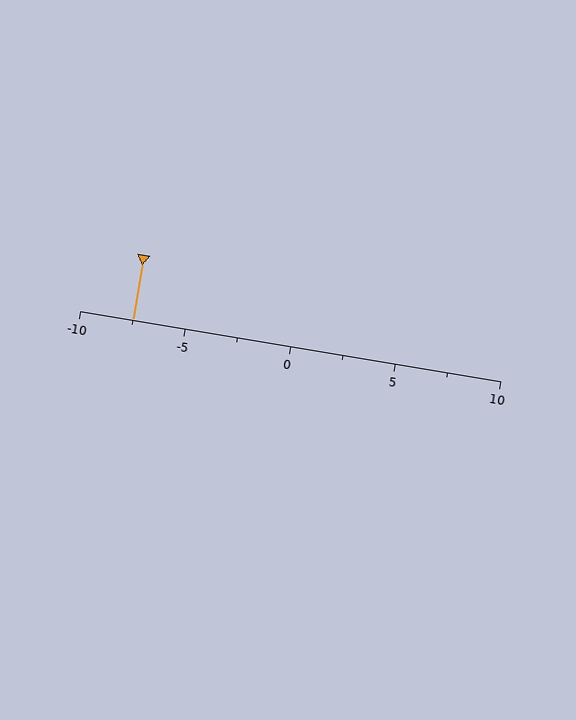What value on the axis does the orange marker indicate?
The marker indicates approximately -7.5.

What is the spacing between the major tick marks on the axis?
The major ticks are spaced 5 apart.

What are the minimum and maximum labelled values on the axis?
The axis runs from -10 to 10.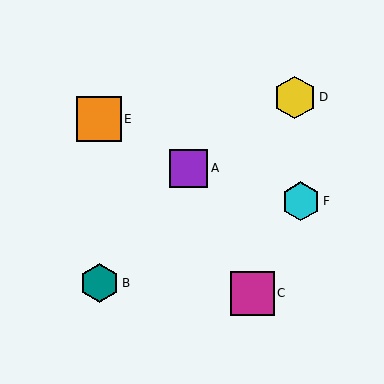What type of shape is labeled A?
Shape A is a purple square.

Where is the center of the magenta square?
The center of the magenta square is at (252, 293).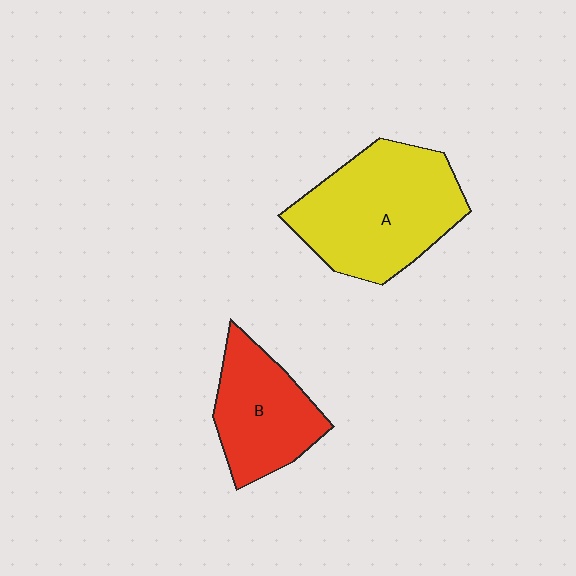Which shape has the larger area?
Shape A (yellow).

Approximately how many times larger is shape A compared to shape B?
Approximately 1.5 times.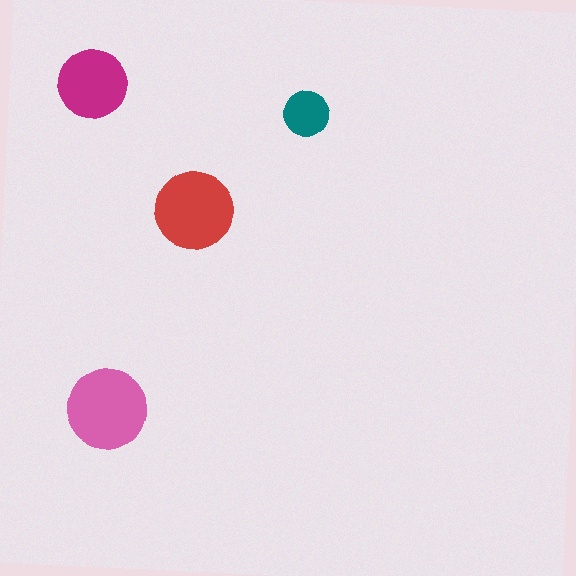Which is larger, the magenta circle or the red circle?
The red one.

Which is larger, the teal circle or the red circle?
The red one.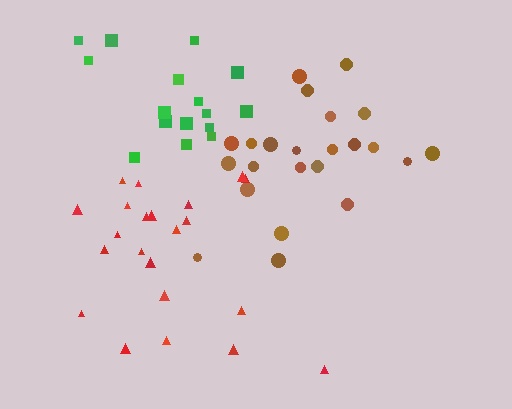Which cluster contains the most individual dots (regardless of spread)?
Brown (23).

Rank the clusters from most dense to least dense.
brown, green, red.